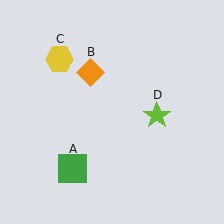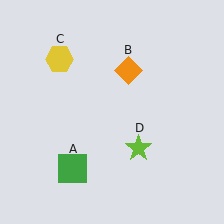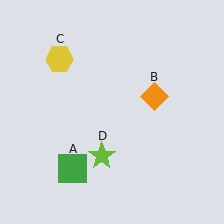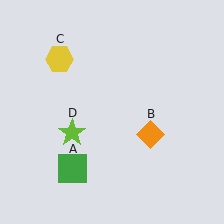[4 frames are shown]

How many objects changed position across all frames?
2 objects changed position: orange diamond (object B), lime star (object D).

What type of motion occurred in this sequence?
The orange diamond (object B), lime star (object D) rotated clockwise around the center of the scene.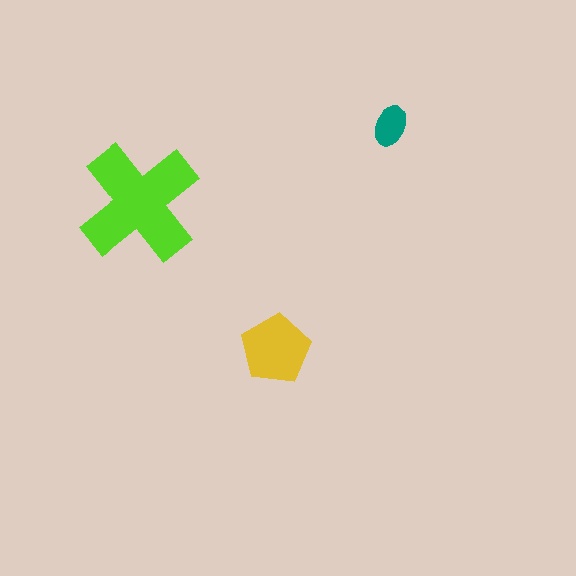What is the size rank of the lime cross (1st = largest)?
1st.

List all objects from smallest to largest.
The teal ellipse, the yellow pentagon, the lime cross.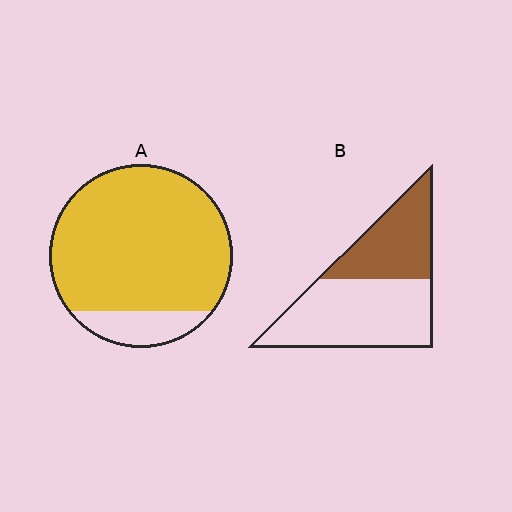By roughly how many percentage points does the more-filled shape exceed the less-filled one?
By roughly 45 percentage points (A over B).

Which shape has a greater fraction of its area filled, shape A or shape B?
Shape A.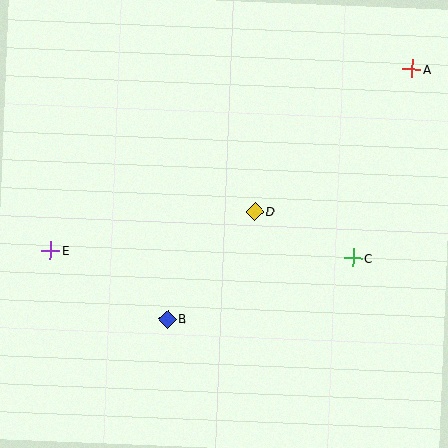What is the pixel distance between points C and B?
The distance between C and B is 195 pixels.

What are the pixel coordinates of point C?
Point C is at (353, 258).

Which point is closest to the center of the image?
Point D at (255, 211) is closest to the center.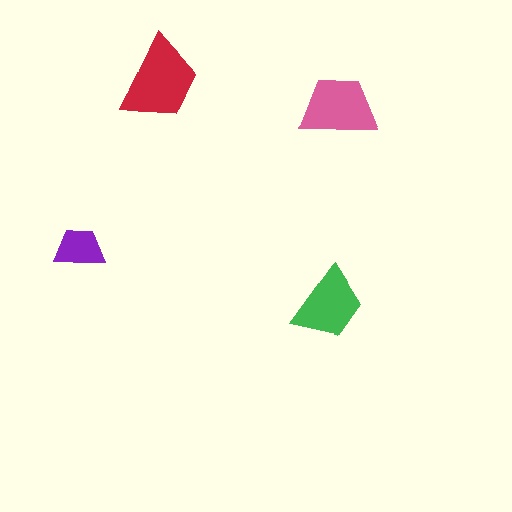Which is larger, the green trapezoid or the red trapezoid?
The red one.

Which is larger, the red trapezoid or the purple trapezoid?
The red one.